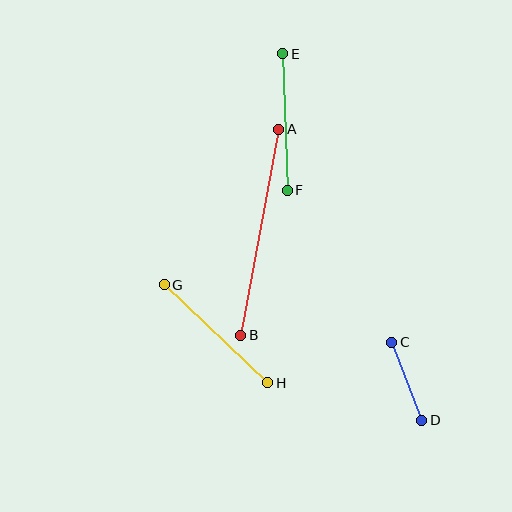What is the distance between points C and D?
The distance is approximately 84 pixels.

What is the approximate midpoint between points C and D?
The midpoint is at approximately (407, 381) pixels.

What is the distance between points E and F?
The distance is approximately 137 pixels.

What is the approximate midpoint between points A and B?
The midpoint is at approximately (260, 232) pixels.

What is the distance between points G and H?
The distance is approximately 142 pixels.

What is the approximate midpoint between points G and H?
The midpoint is at approximately (216, 334) pixels.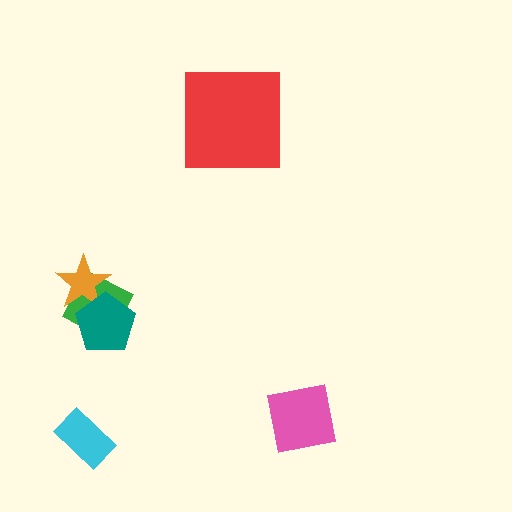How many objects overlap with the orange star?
2 objects overlap with the orange star.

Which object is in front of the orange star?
The teal pentagon is in front of the orange star.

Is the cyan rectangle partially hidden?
No, no other shape covers it.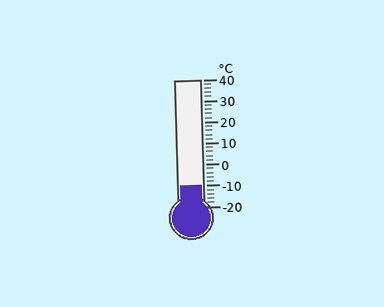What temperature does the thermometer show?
The thermometer shows approximately -10°C.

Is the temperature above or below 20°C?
The temperature is below 20°C.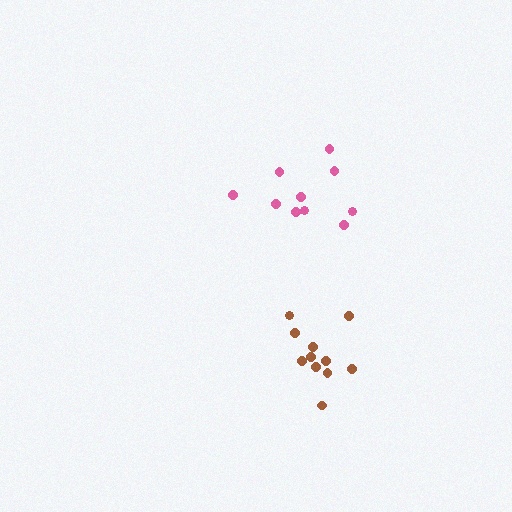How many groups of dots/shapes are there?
There are 2 groups.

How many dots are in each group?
Group 1: 11 dots, Group 2: 10 dots (21 total).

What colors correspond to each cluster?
The clusters are colored: brown, pink.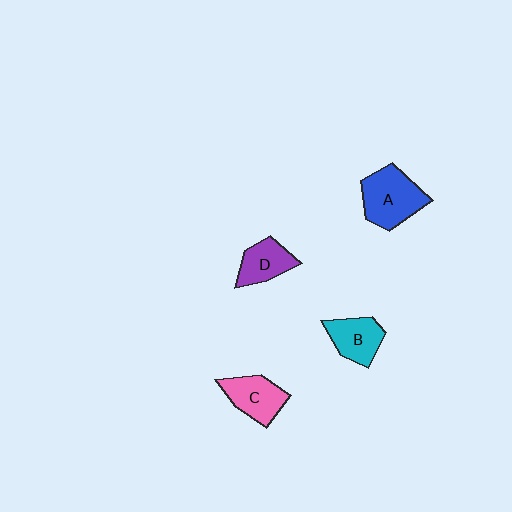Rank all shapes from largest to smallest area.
From largest to smallest: A (blue), C (pink), B (cyan), D (purple).